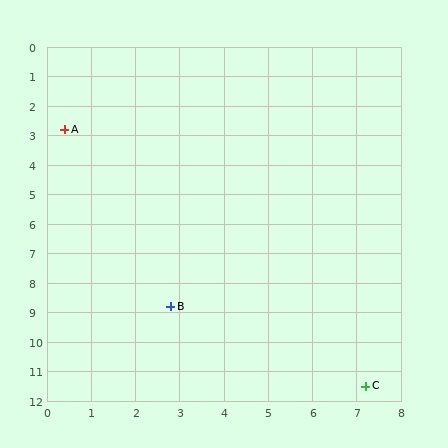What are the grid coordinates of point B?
Point B is at approximately (2.8, 8.8).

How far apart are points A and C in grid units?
Points A and C are about 11.0 grid units apart.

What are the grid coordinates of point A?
Point A is at approximately (0.4, 2.8).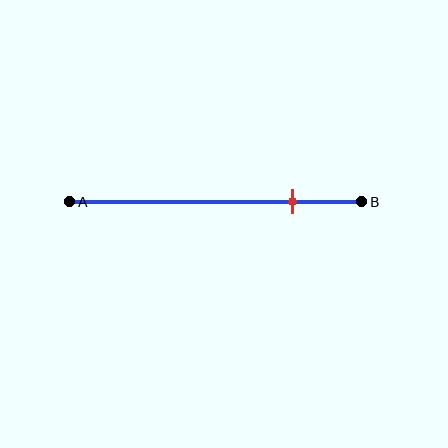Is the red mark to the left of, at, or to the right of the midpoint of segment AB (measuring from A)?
The red mark is to the right of the midpoint of segment AB.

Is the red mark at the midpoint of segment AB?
No, the mark is at about 75% from A, not at the 50% midpoint.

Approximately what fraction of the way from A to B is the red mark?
The red mark is approximately 75% of the way from A to B.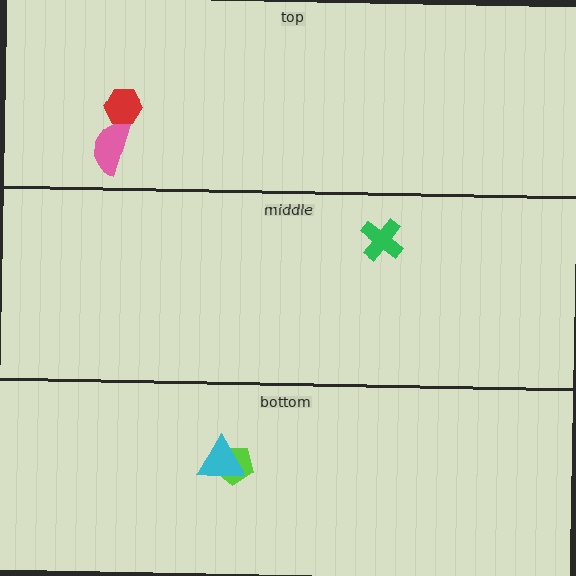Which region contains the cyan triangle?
The bottom region.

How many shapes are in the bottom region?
2.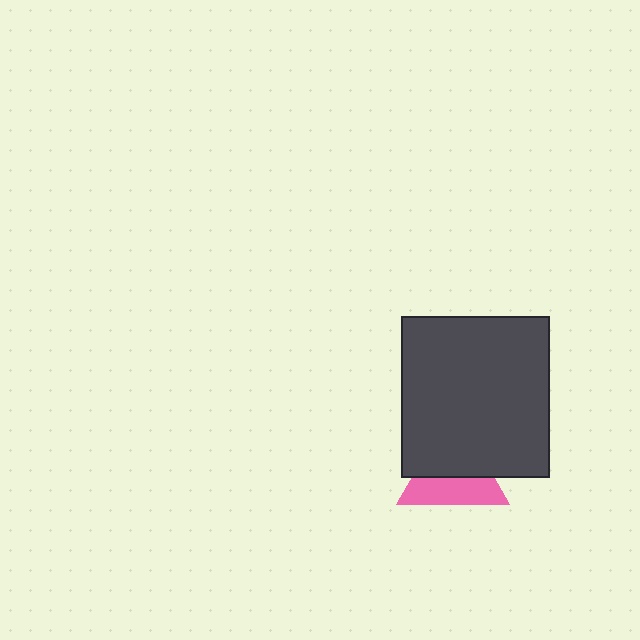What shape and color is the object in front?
The object in front is a dark gray rectangle.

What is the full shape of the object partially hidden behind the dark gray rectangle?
The partially hidden object is a pink triangle.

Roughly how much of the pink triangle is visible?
About half of it is visible (roughly 48%).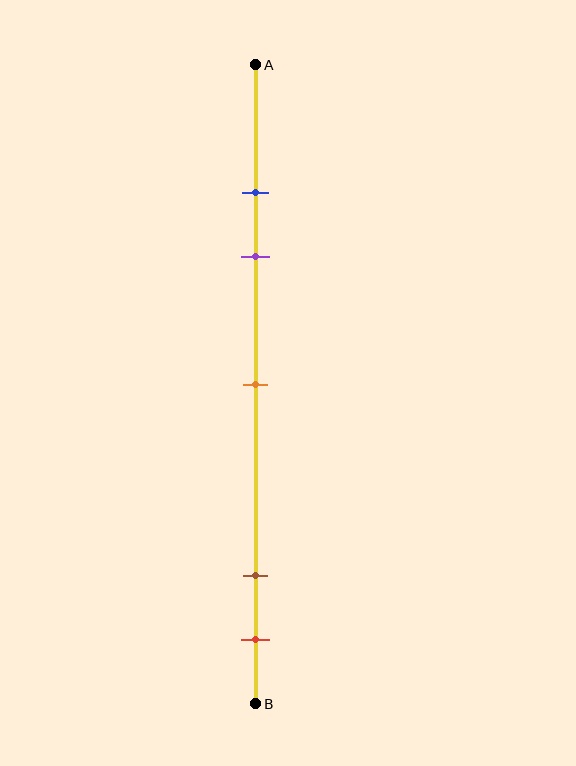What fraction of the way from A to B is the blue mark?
The blue mark is approximately 20% (0.2) of the way from A to B.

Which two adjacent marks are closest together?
The blue and purple marks are the closest adjacent pair.